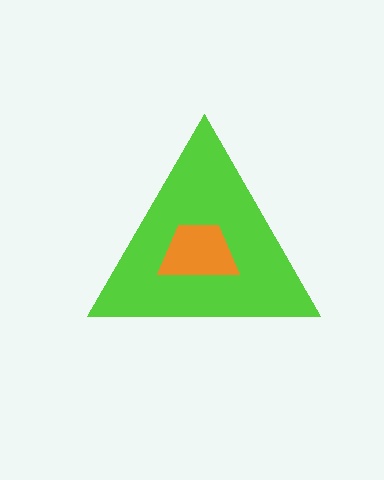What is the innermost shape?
The orange trapezoid.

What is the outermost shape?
The lime triangle.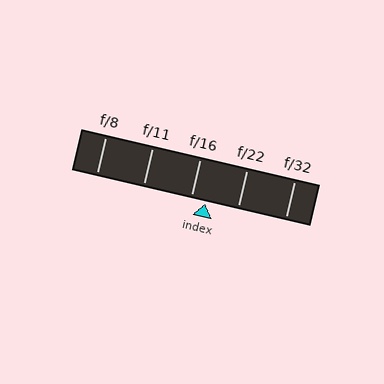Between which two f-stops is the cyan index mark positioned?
The index mark is between f/16 and f/22.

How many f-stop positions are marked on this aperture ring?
There are 5 f-stop positions marked.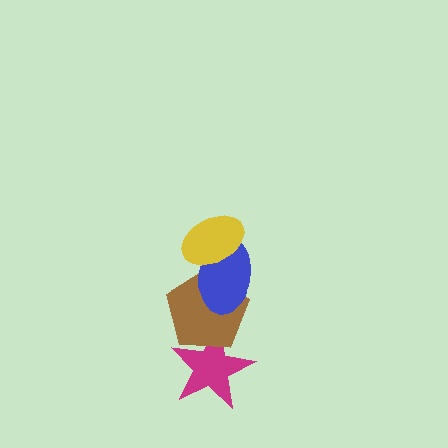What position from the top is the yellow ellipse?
The yellow ellipse is 1st from the top.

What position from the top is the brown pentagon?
The brown pentagon is 3rd from the top.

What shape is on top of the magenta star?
The brown pentagon is on top of the magenta star.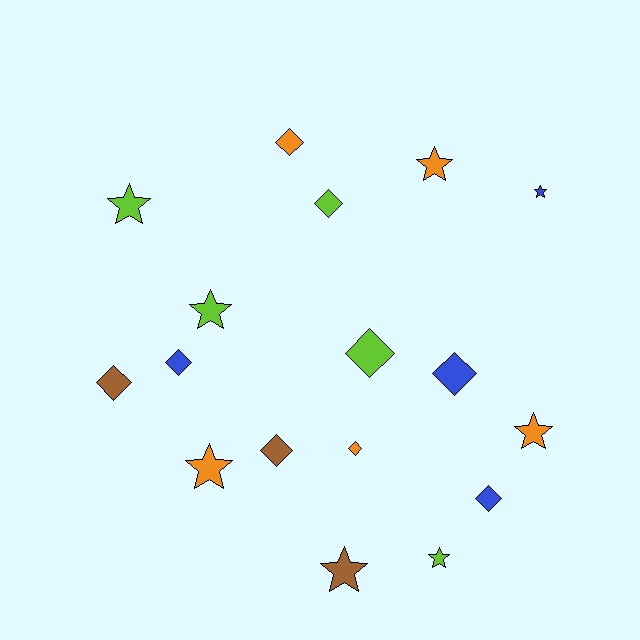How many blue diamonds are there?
There are 3 blue diamonds.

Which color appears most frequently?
Lime, with 5 objects.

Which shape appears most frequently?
Diamond, with 9 objects.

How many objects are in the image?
There are 17 objects.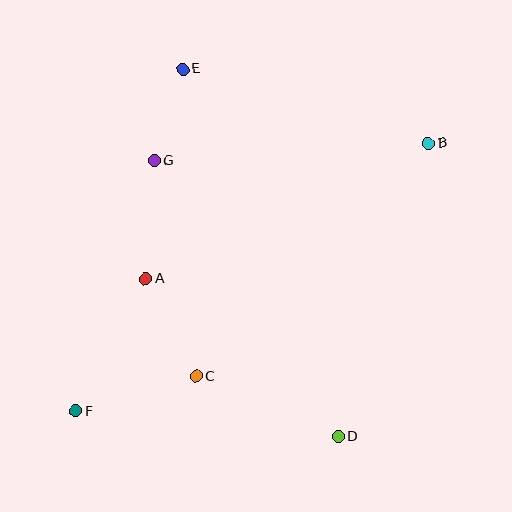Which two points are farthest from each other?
Points B and F are farthest from each other.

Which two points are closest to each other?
Points E and G are closest to each other.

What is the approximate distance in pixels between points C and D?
The distance between C and D is approximately 155 pixels.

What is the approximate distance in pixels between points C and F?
The distance between C and F is approximately 125 pixels.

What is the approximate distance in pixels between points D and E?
The distance between D and E is approximately 399 pixels.